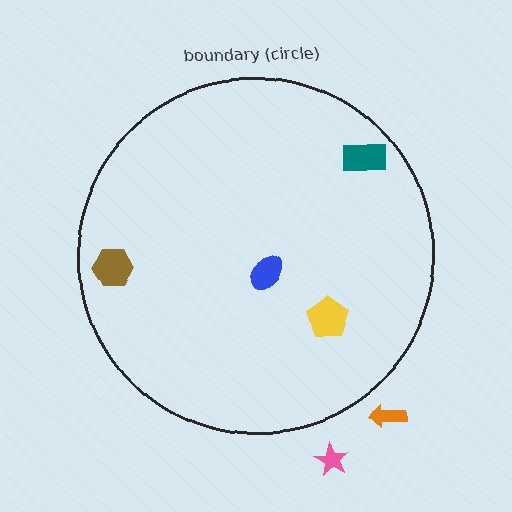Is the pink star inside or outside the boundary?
Outside.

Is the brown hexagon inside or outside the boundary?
Inside.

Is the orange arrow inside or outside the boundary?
Outside.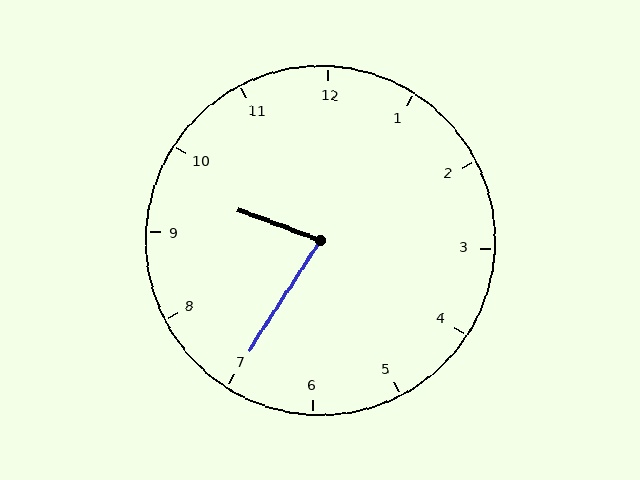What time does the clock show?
9:35.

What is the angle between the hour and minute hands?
Approximately 78 degrees.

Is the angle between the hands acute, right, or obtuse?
It is acute.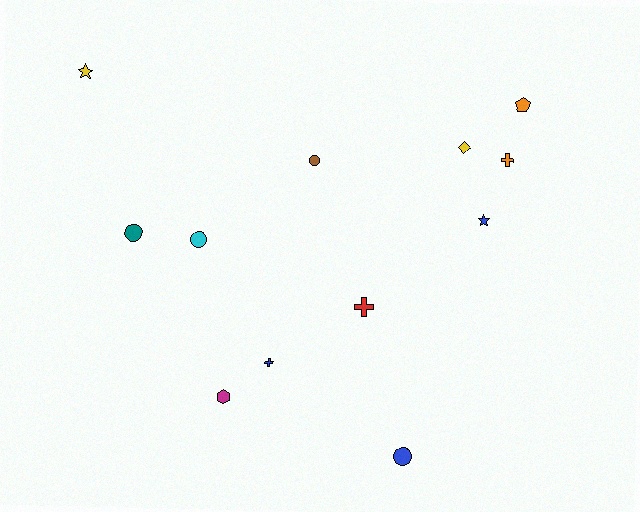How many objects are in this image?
There are 12 objects.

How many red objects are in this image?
There is 1 red object.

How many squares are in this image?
There are no squares.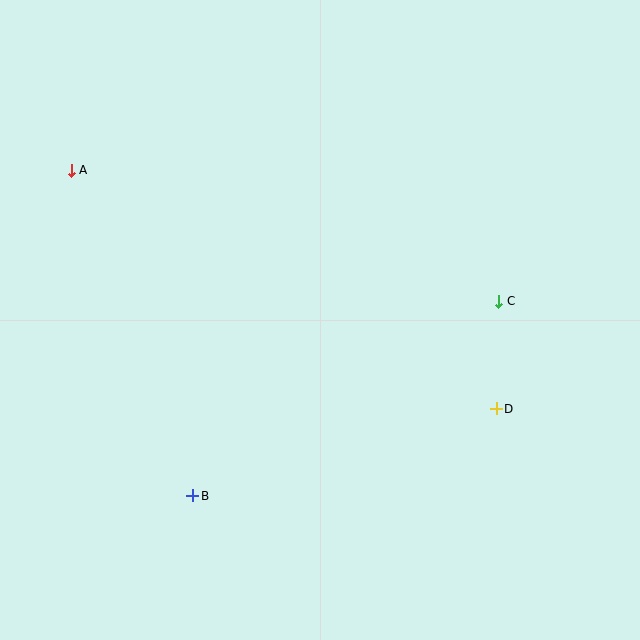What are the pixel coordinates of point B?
Point B is at (193, 496).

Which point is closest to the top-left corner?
Point A is closest to the top-left corner.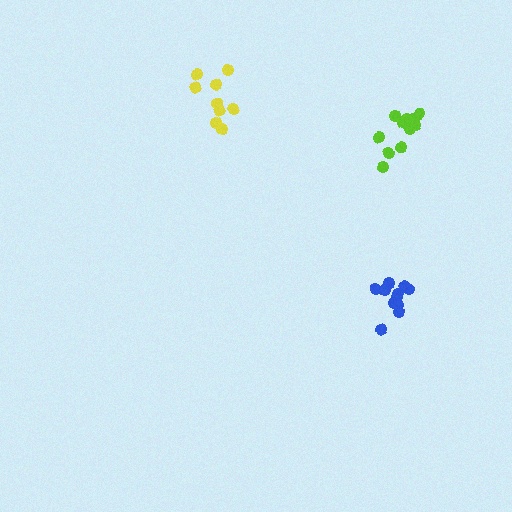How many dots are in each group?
Group 1: 13 dots, Group 2: 9 dots, Group 3: 11 dots (33 total).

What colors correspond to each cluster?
The clusters are colored: lime, yellow, blue.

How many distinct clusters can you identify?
There are 3 distinct clusters.